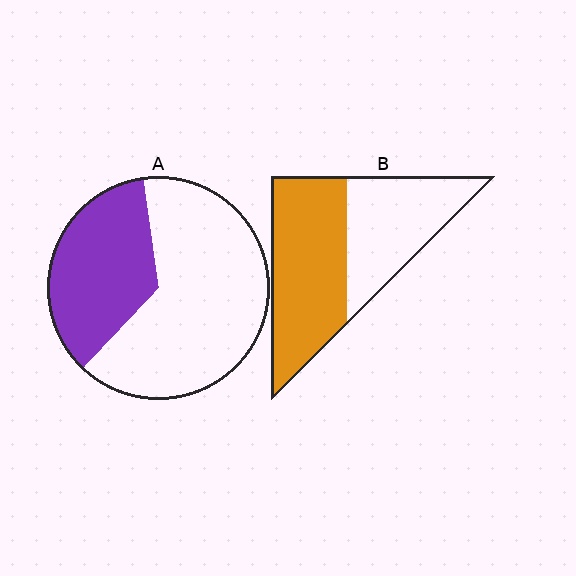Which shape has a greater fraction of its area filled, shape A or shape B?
Shape B.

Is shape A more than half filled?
No.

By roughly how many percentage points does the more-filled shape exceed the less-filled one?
By roughly 20 percentage points (B over A).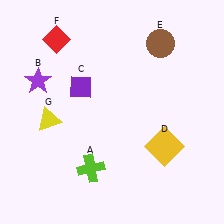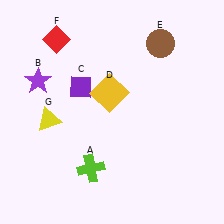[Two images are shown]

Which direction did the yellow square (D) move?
The yellow square (D) moved left.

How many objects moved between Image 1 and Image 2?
1 object moved between the two images.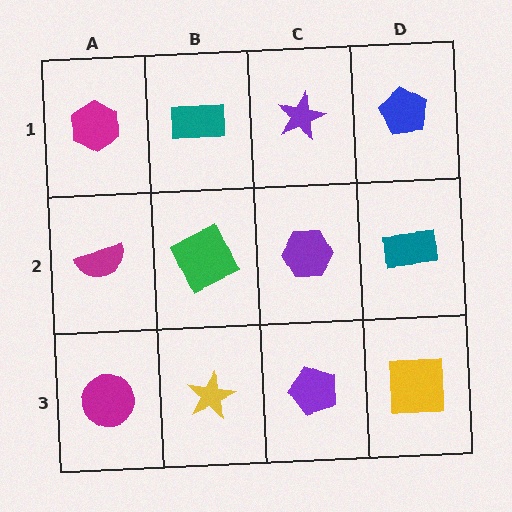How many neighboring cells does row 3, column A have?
2.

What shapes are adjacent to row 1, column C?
A purple hexagon (row 2, column C), a teal rectangle (row 1, column B), a blue pentagon (row 1, column D).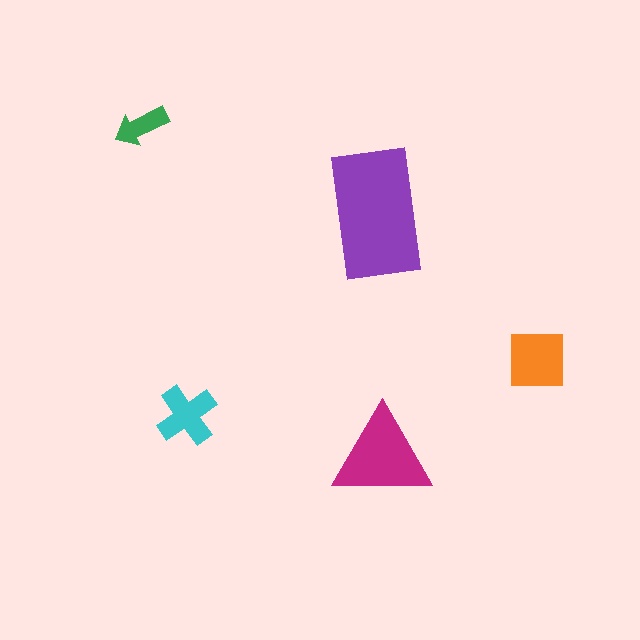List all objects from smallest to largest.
The green arrow, the cyan cross, the orange square, the magenta triangle, the purple rectangle.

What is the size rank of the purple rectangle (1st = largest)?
1st.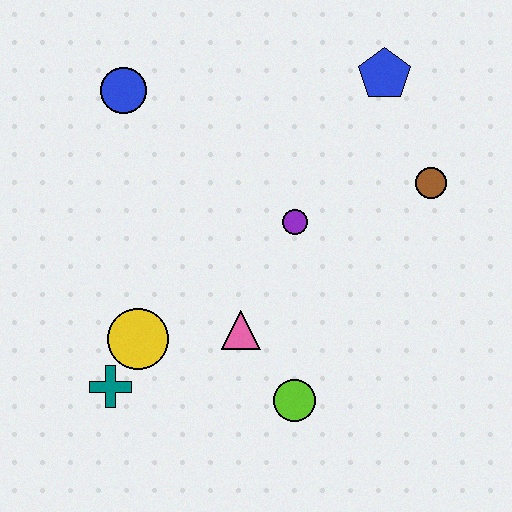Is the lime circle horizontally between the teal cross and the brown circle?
Yes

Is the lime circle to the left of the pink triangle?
No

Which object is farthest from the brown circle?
The teal cross is farthest from the brown circle.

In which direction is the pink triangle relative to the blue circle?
The pink triangle is below the blue circle.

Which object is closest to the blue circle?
The purple circle is closest to the blue circle.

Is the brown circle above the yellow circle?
Yes